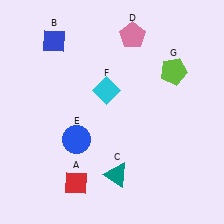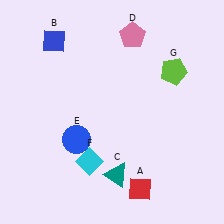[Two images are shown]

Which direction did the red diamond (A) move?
The red diamond (A) moved right.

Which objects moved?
The objects that moved are: the red diamond (A), the cyan diamond (F).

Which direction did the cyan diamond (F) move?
The cyan diamond (F) moved down.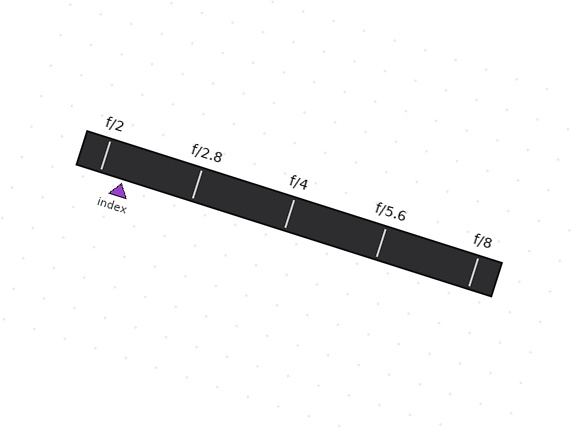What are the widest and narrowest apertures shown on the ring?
The widest aperture shown is f/2 and the narrowest is f/8.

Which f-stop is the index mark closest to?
The index mark is closest to f/2.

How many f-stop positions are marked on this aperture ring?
There are 5 f-stop positions marked.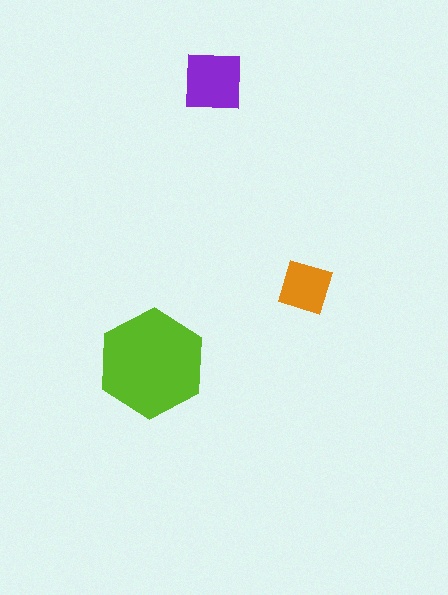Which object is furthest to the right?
The orange diamond is rightmost.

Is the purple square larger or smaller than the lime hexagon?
Smaller.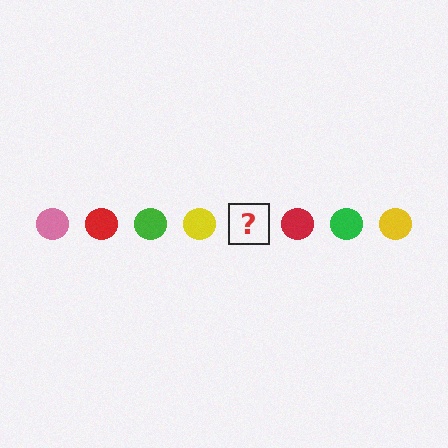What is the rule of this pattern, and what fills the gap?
The rule is that the pattern cycles through pink, red, green, yellow circles. The gap should be filled with a pink circle.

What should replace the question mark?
The question mark should be replaced with a pink circle.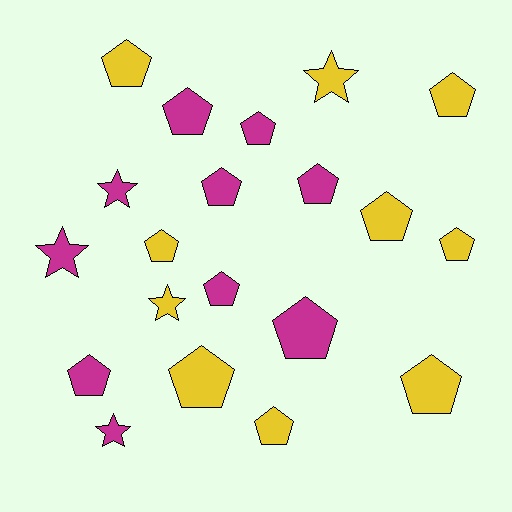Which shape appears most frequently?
Pentagon, with 15 objects.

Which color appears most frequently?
Yellow, with 10 objects.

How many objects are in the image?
There are 20 objects.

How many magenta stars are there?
There are 3 magenta stars.